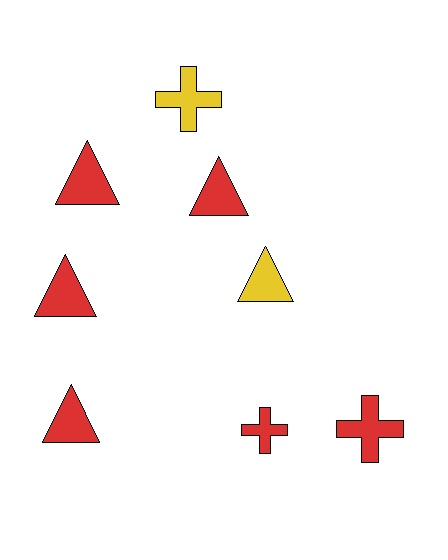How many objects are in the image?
There are 8 objects.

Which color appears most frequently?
Red, with 6 objects.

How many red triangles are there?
There are 4 red triangles.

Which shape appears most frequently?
Triangle, with 5 objects.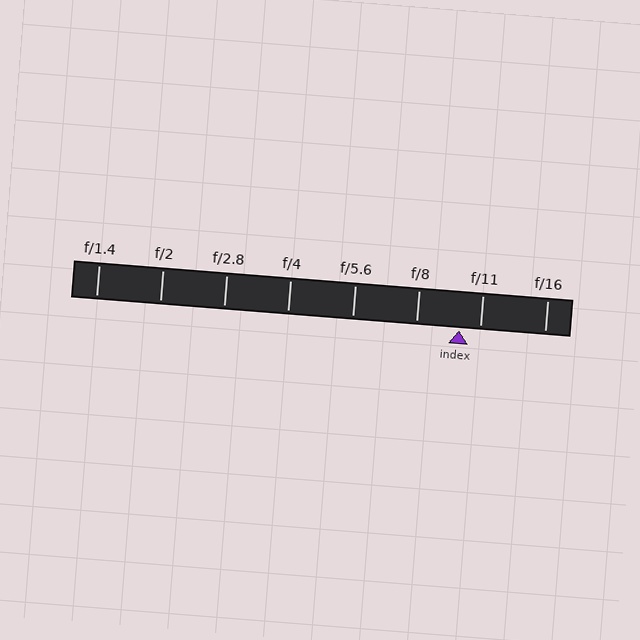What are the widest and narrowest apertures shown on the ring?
The widest aperture shown is f/1.4 and the narrowest is f/16.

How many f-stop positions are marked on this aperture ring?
There are 8 f-stop positions marked.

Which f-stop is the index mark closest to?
The index mark is closest to f/11.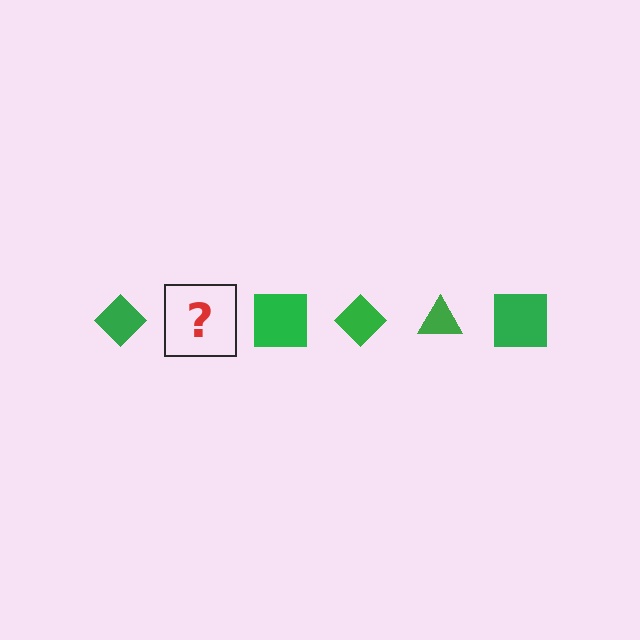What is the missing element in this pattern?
The missing element is a green triangle.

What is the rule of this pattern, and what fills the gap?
The rule is that the pattern cycles through diamond, triangle, square shapes in green. The gap should be filled with a green triangle.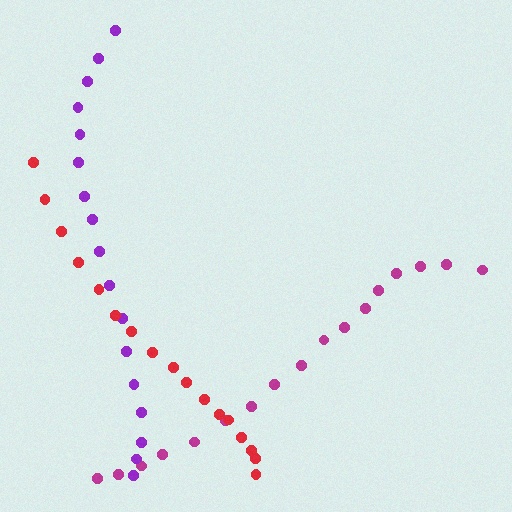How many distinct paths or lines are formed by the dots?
There are 3 distinct paths.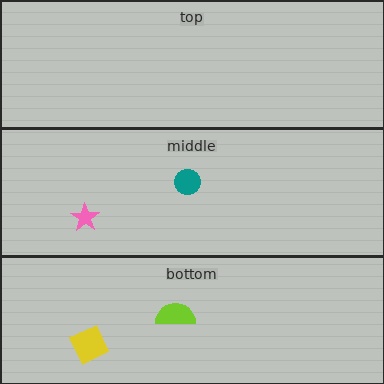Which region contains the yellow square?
The bottom region.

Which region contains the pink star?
The middle region.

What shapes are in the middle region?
The pink star, the teal circle.